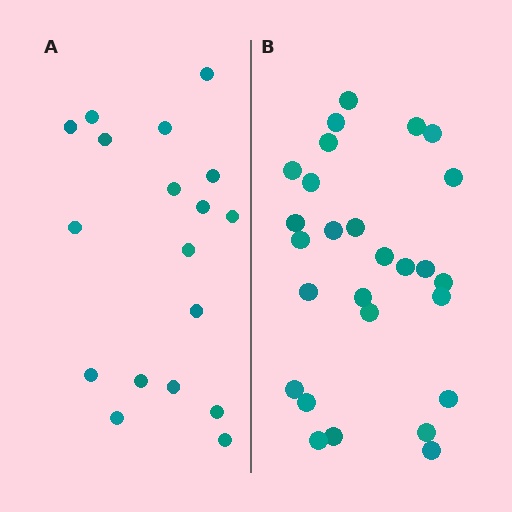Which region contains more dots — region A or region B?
Region B (the right region) has more dots.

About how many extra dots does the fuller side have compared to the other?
Region B has roughly 8 or so more dots than region A.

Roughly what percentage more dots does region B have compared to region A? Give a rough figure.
About 50% more.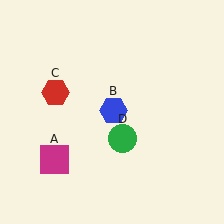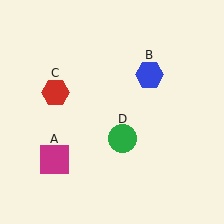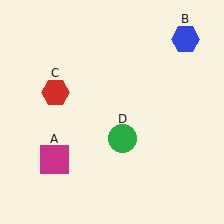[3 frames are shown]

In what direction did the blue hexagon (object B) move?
The blue hexagon (object B) moved up and to the right.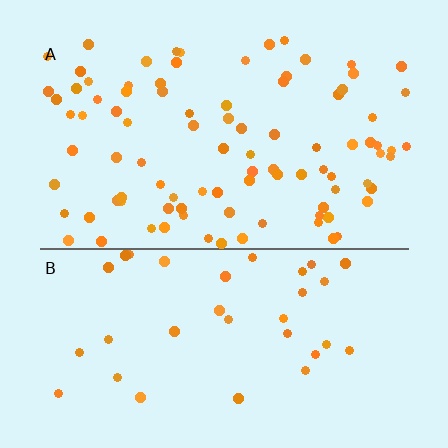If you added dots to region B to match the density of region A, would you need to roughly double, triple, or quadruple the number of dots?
Approximately triple.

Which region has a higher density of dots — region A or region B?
A (the top).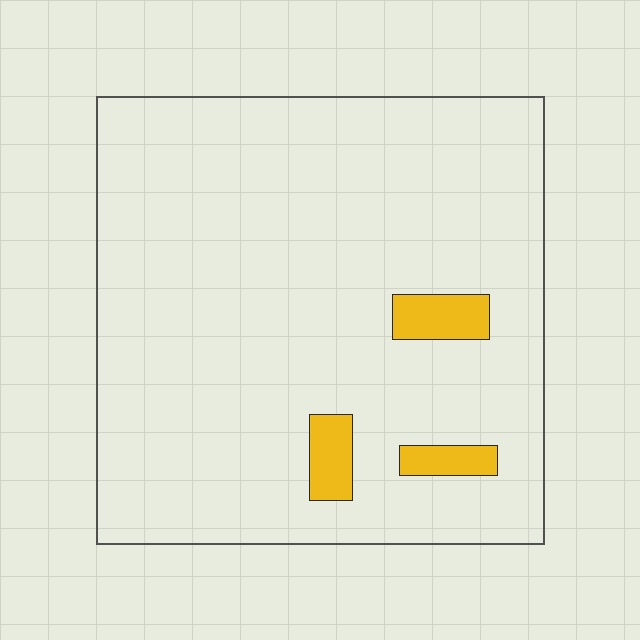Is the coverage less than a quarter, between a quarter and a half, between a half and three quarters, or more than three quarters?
Less than a quarter.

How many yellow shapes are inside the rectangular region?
3.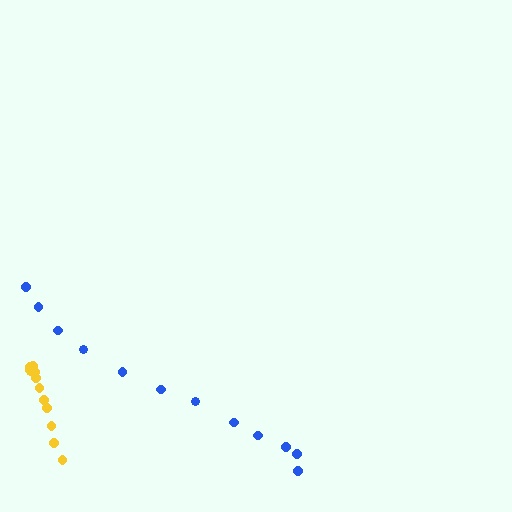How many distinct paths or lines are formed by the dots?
There are 2 distinct paths.